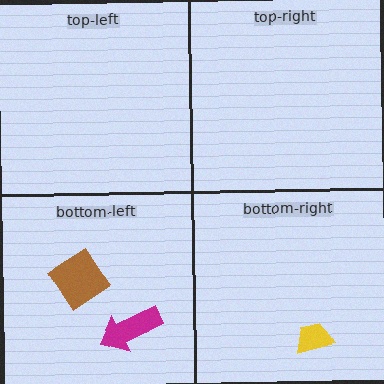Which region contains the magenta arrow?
The bottom-left region.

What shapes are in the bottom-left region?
The magenta arrow, the brown diamond.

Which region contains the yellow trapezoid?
The bottom-right region.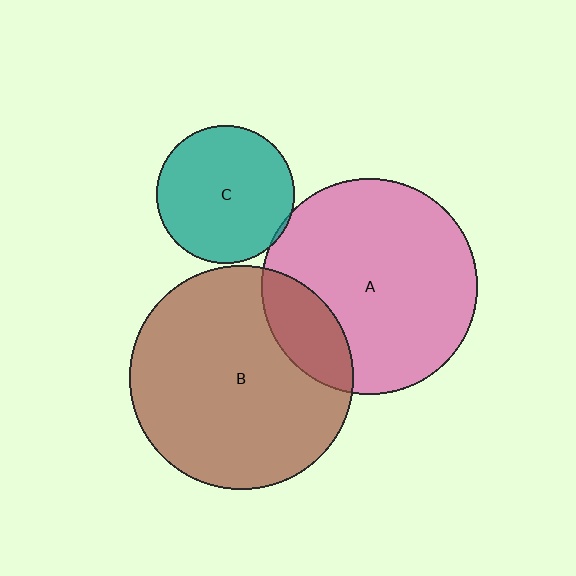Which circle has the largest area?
Circle B (brown).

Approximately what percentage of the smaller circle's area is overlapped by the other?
Approximately 20%.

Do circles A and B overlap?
Yes.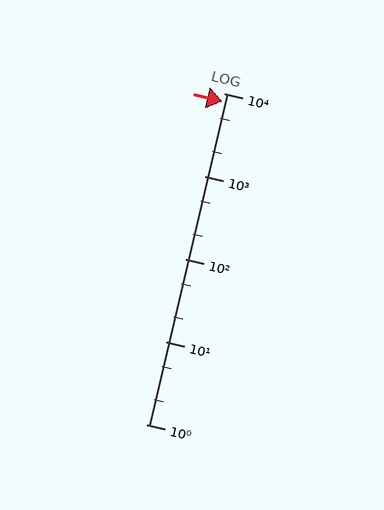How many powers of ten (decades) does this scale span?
The scale spans 4 decades, from 1 to 10000.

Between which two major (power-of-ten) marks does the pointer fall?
The pointer is between 1000 and 10000.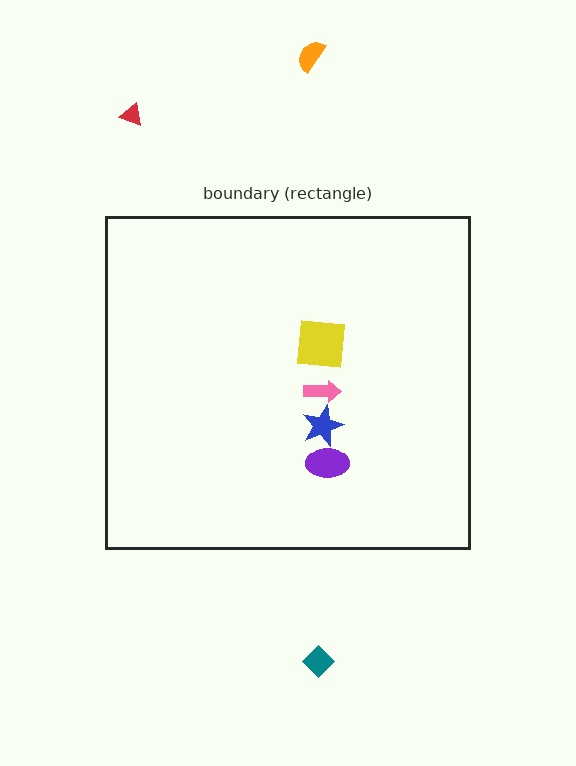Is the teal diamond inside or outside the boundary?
Outside.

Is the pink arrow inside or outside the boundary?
Inside.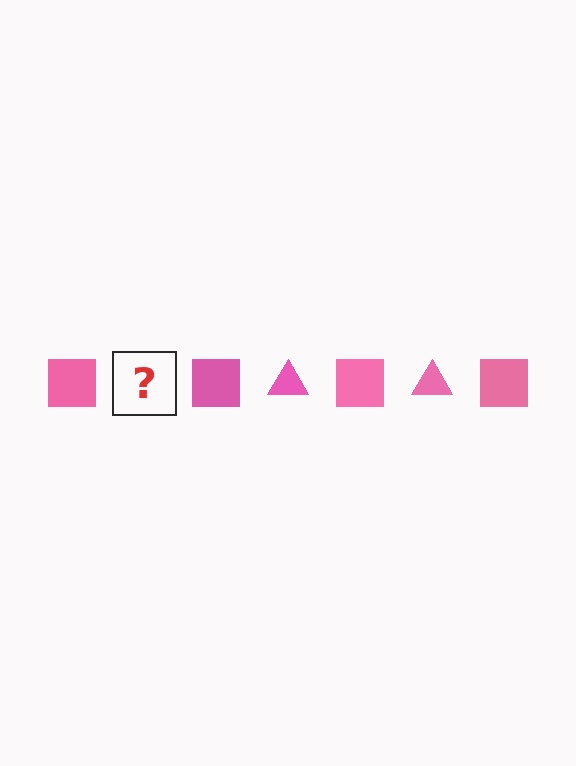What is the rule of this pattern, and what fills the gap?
The rule is that the pattern cycles through square, triangle shapes in pink. The gap should be filled with a pink triangle.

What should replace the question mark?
The question mark should be replaced with a pink triangle.